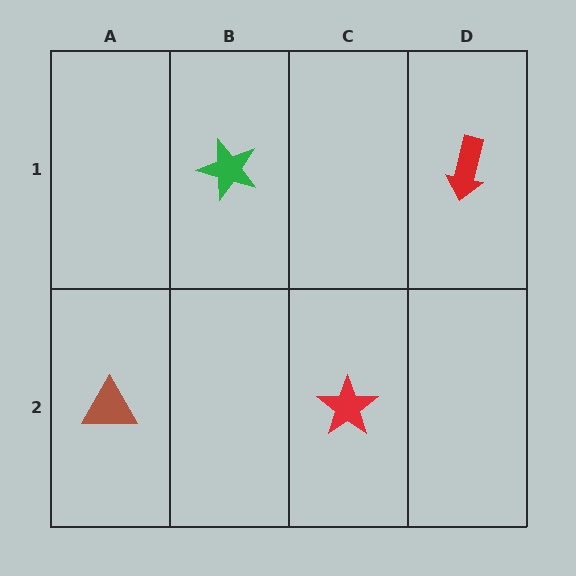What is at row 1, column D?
A red arrow.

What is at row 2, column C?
A red star.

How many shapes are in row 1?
2 shapes.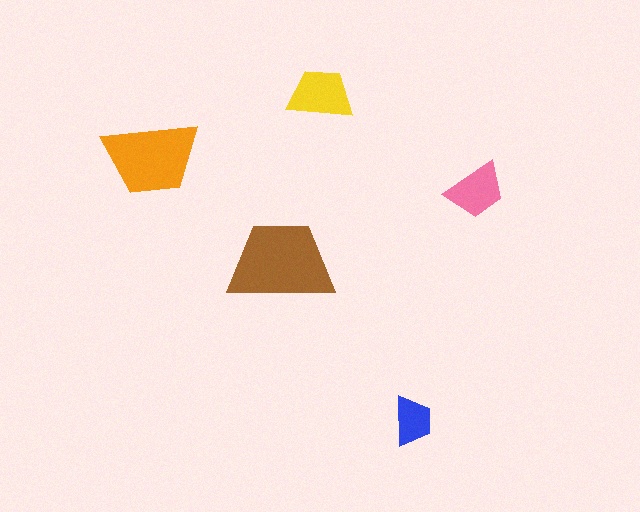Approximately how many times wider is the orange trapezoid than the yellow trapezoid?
About 1.5 times wider.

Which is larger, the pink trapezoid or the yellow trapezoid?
The yellow one.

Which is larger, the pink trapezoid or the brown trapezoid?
The brown one.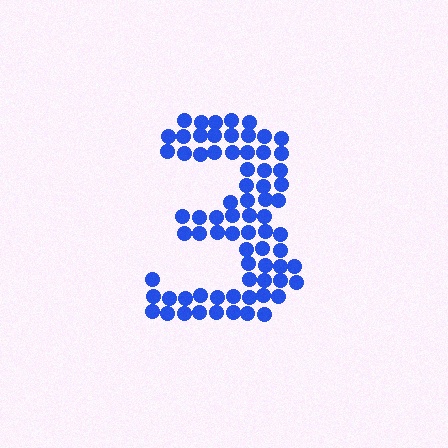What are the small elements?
The small elements are circles.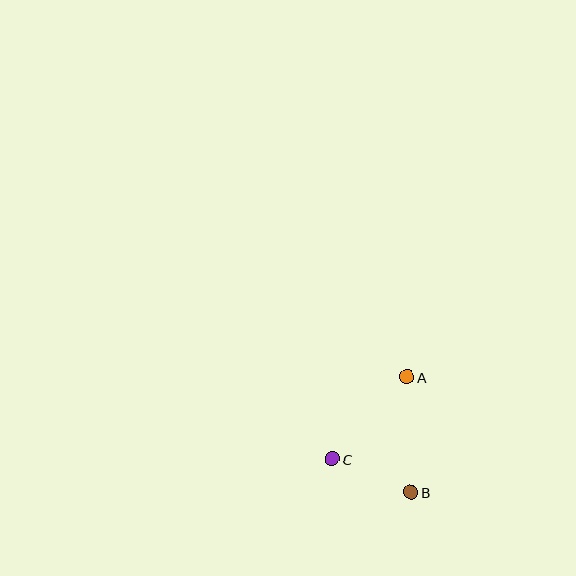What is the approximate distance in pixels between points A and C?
The distance between A and C is approximately 111 pixels.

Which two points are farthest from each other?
Points A and B are farthest from each other.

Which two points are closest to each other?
Points B and C are closest to each other.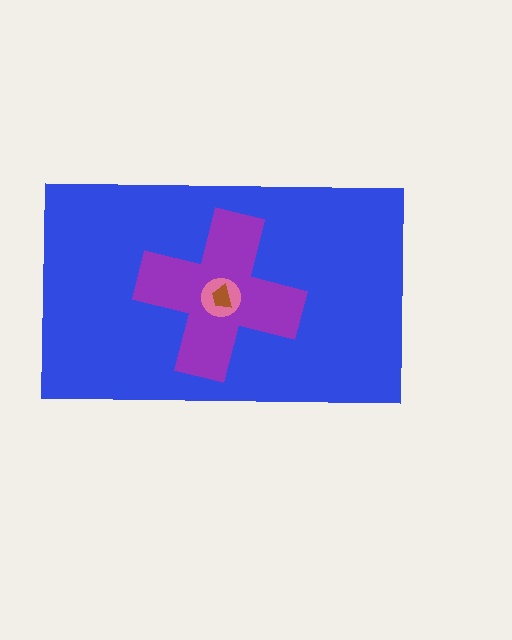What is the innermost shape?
The brown trapezoid.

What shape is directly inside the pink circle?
The brown trapezoid.